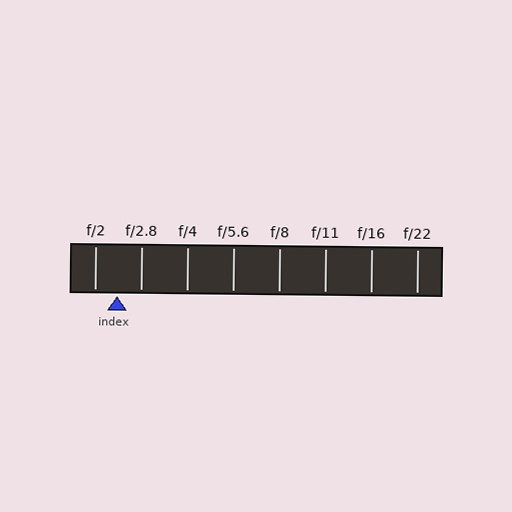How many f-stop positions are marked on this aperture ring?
There are 8 f-stop positions marked.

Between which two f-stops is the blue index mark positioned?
The index mark is between f/2 and f/2.8.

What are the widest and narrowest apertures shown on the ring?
The widest aperture shown is f/2 and the narrowest is f/22.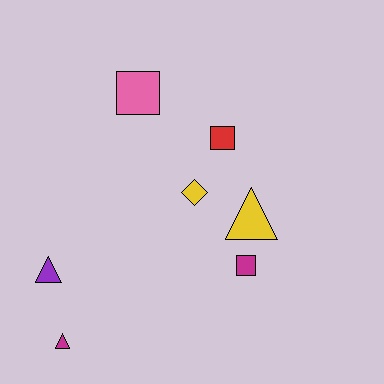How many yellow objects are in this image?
There are 2 yellow objects.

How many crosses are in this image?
There are no crosses.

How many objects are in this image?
There are 7 objects.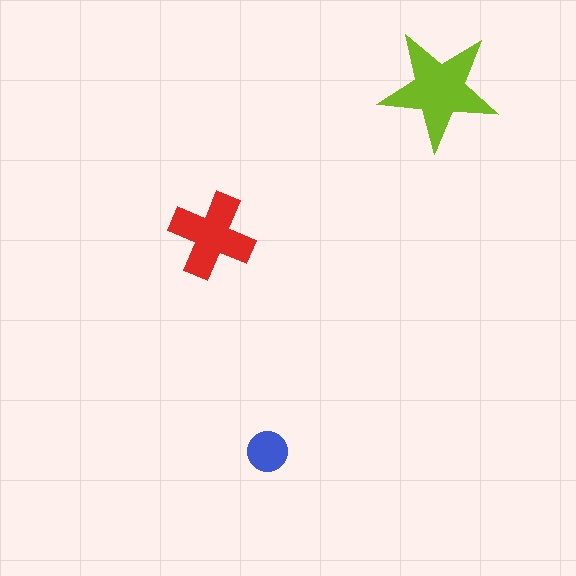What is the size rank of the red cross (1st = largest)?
2nd.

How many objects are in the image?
There are 3 objects in the image.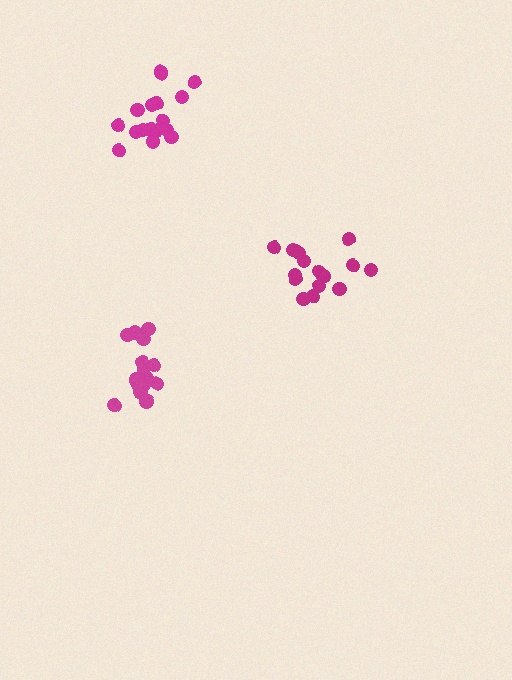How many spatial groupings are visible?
There are 3 spatial groupings.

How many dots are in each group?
Group 1: 18 dots, Group 2: 16 dots, Group 3: 18 dots (52 total).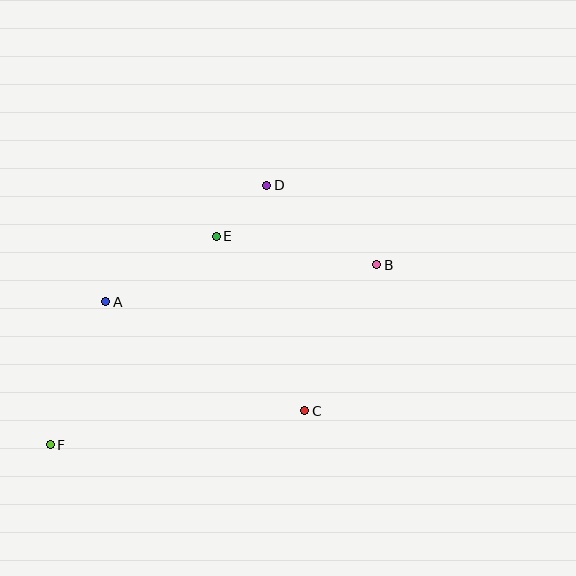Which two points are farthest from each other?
Points B and F are farthest from each other.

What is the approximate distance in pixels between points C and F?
The distance between C and F is approximately 257 pixels.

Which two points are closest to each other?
Points D and E are closest to each other.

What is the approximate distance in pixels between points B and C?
The distance between B and C is approximately 163 pixels.